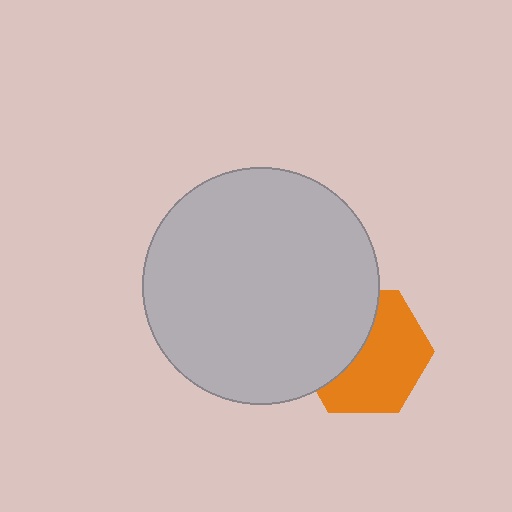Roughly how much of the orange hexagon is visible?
About half of it is visible (roughly 59%).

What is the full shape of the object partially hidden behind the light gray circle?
The partially hidden object is an orange hexagon.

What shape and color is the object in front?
The object in front is a light gray circle.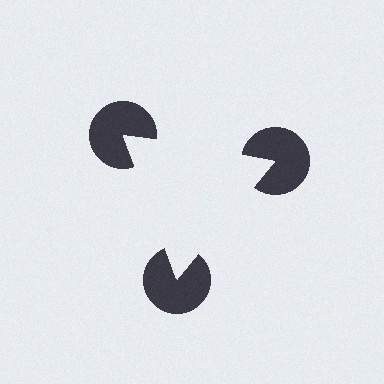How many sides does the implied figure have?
3 sides.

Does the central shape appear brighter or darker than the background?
It typically appears slightly brighter than the background, even though no actual brightness change is drawn.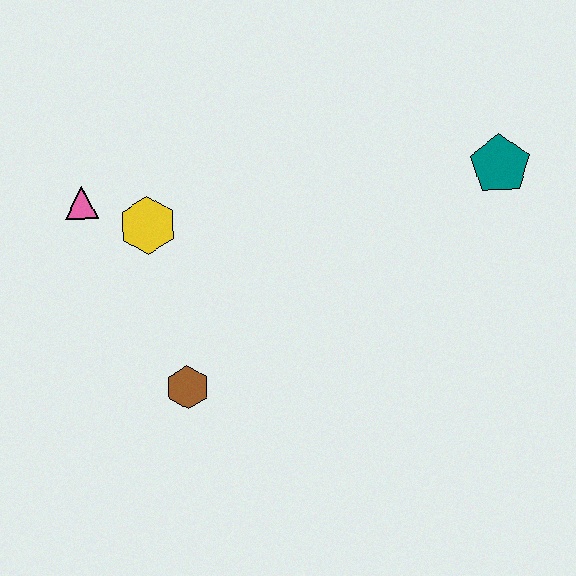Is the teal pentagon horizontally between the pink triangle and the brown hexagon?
No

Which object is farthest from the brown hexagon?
The teal pentagon is farthest from the brown hexagon.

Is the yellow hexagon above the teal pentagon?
No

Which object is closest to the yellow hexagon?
The pink triangle is closest to the yellow hexagon.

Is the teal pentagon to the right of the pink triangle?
Yes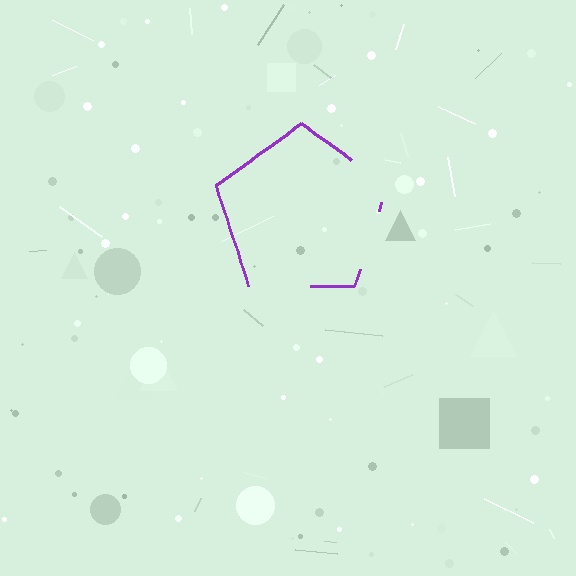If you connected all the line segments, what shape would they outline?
They would outline a pentagon.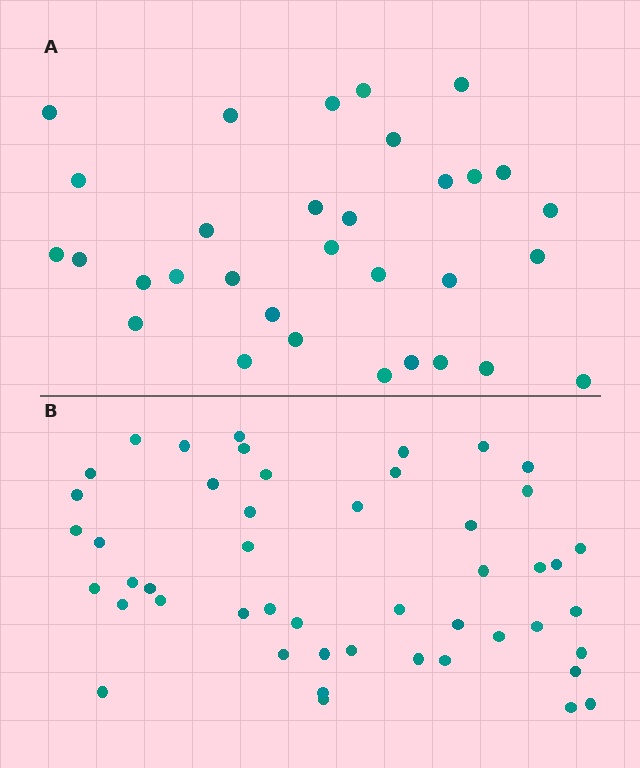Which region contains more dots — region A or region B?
Region B (the bottom region) has more dots.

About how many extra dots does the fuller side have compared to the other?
Region B has approximately 15 more dots than region A.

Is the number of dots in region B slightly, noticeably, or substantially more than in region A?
Region B has substantially more. The ratio is roughly 1.5 to 1.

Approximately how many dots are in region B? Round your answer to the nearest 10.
About 50 dots. (The exact count is 48, which rounds to 50.)